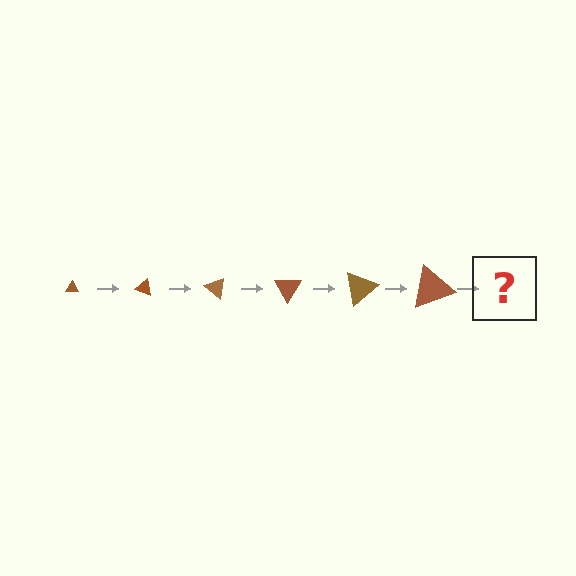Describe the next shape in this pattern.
It should be a triangle, larger than the previous one and rotated 120 degrees from the start.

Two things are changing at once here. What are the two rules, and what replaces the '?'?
The two rules are that the triangle grows larger each step and it rotates 20 degrees each step. The '?' should be a triangle, larger than the previous one and rotated 120 degrees from the start.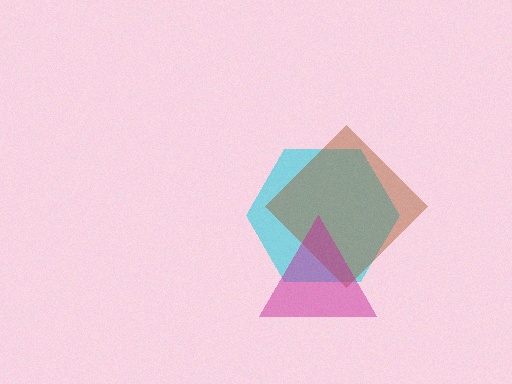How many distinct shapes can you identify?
There are 3 distinct shapes: a cyan hexagon, a brown diamond, a magenta triangle.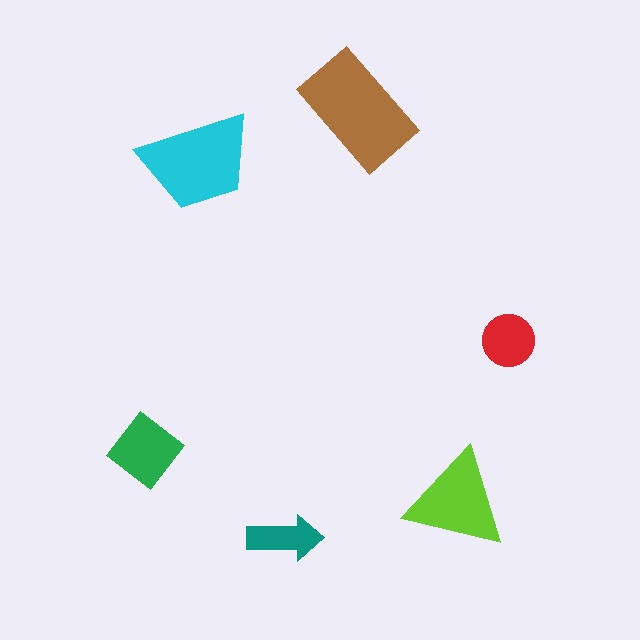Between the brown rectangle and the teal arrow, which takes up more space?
The brown rectangle.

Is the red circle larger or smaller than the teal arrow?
Larger.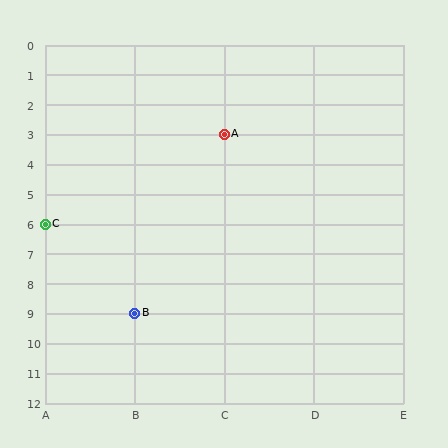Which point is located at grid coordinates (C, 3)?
Point A is at (C, 3).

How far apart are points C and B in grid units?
Points C and B are 1 column and 3 rows apart (about 3.2 grid units diagonally).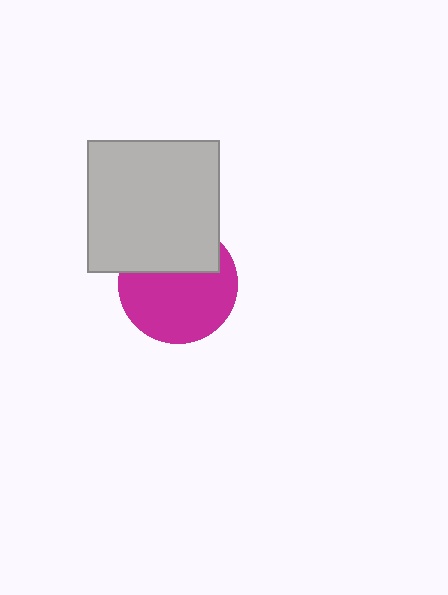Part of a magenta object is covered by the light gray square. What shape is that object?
It is a circle.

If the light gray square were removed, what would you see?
You would see the complete magenta circle.